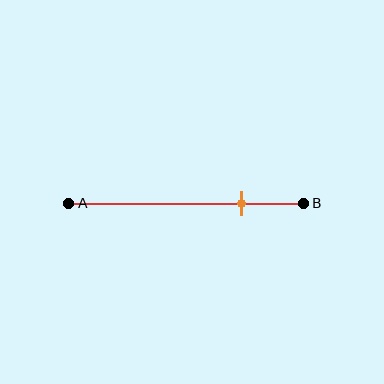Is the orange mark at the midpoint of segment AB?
No, the mark is at about 75% from A, not at the 50% midpoint.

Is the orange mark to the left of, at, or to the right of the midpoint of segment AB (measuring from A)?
The orange mark is to the right of the midpoint of segment AB.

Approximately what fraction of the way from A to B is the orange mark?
The orange mark is approximately 75% of the way from A to B.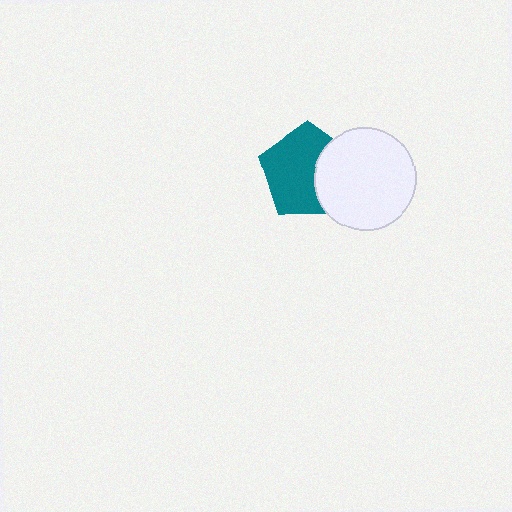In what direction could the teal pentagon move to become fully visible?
The teal pentagon could move left. That would shift it out from behind the white circle entirely.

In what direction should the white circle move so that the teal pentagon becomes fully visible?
The white circle should move right. That is the shortest direction to clear the overlap and leave the teal pentagon fully visible.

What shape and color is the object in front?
The object in front is a white circle.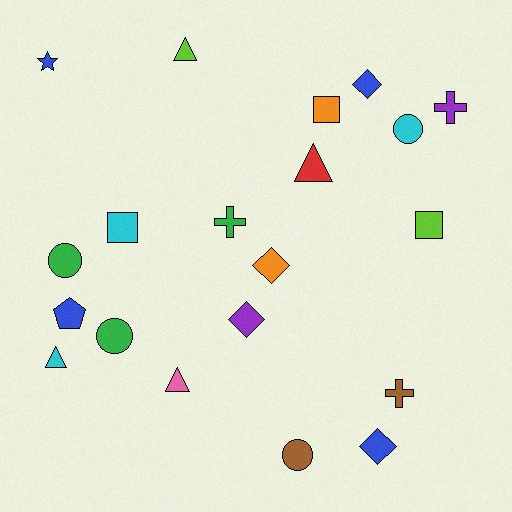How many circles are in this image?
There are 4 circles.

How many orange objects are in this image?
There are 2 orange objects.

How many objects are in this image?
There are 20 objects.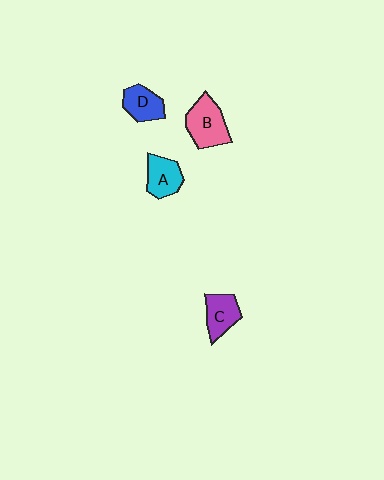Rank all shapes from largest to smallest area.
From largest to smallest: B (pink), C (purple), A (cyan), D (blue).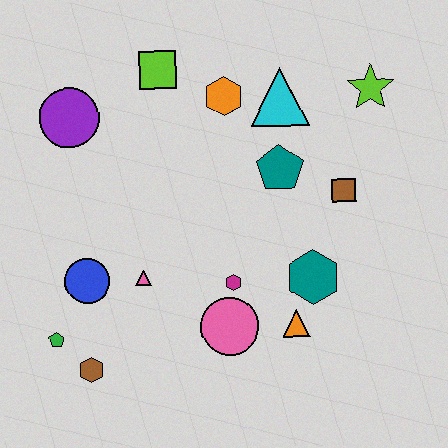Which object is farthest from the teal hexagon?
The purple circle is farthest from the teal hexagon.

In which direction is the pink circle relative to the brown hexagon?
The pink circle is to the right of the brown hexagon.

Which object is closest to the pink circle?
The magenta hexagon is closest to the pink circle.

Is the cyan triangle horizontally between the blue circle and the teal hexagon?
Yes